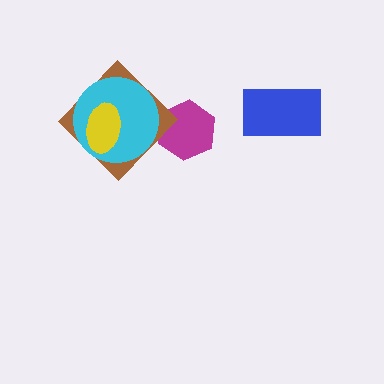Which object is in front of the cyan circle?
The yellow ellipse is in front of the cyan circle.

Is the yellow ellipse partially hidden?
No, no other shape covers it.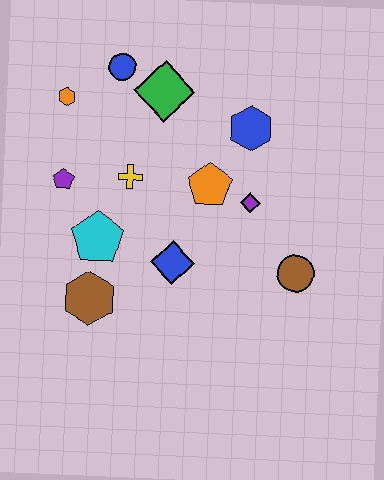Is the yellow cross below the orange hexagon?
Yes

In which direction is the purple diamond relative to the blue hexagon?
The purple diamond is below the blue hexagon.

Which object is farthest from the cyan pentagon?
The brown circle is farthest from the cyan pentagon.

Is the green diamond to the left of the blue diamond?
Yes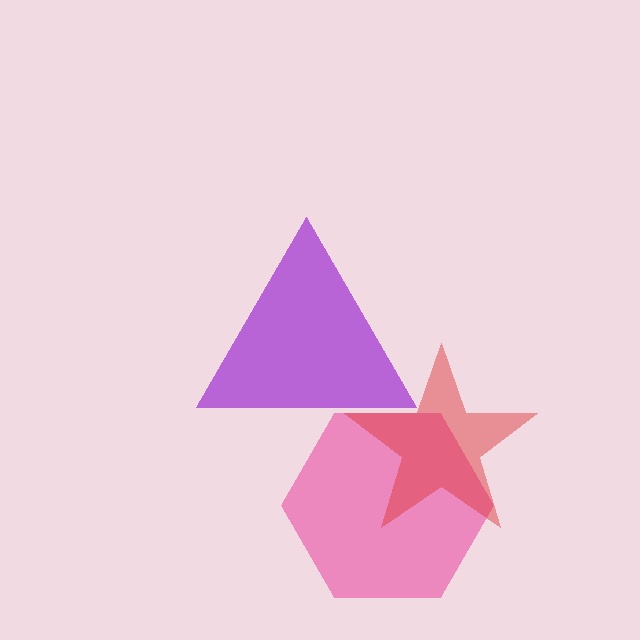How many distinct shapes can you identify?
There are 3 distinct shapes: a purple triangle, a pink hexagon, a red star.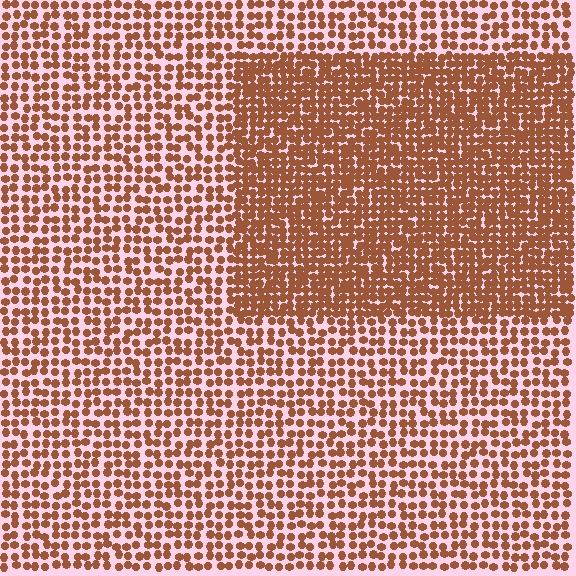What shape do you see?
I see a rectangle.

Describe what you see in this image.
The image contains small brown elements arranged at two different densities. A rectangle-shaped region is visible where the elements are more densely packed than the surrounding area.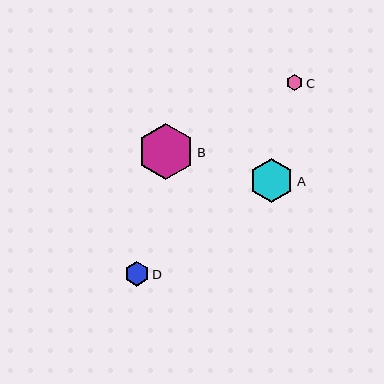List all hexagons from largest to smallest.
From largest to smallest: B, A, D, C.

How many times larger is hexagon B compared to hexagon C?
Hexagon B is approximately 3.5 times the size of hexagon C.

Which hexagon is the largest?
Hexagon B is the largest with a size of approximately 56 pixels.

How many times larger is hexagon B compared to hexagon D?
Hexagon B is approximately 2.3 times the size of hexagon D.